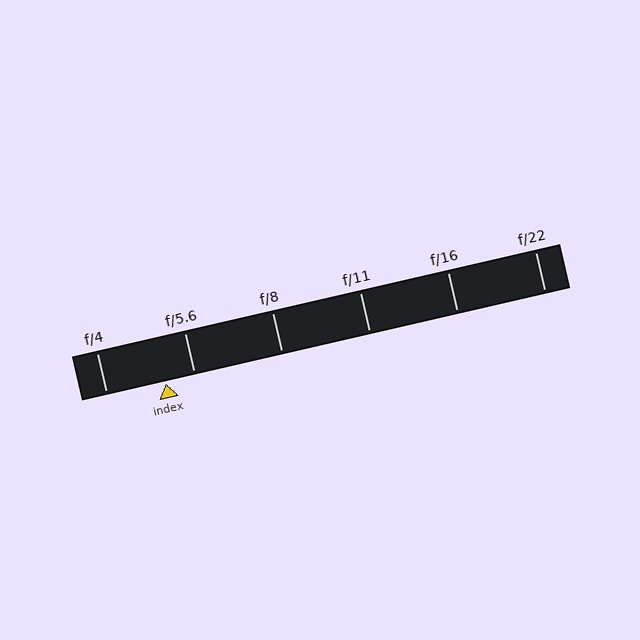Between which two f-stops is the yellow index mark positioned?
The index mark is between f/4 and f/5.6.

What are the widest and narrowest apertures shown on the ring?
The widest aperture shown is f/4 and the narrowest is f/22.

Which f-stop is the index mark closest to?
The index mark is closest to f/5.6.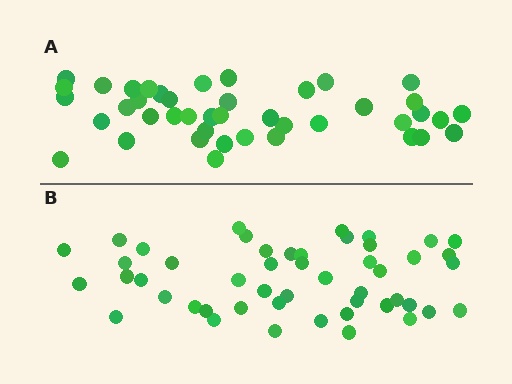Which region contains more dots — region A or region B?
Region B (the bottom region) has more dots.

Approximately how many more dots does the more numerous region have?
Region B has roughly 8 or so more dots than region A.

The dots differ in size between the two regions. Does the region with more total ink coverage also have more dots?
No. Region A has more total ink coverage because its dots are larger, but region B actually contains more individual dots. Total area can be misleading — the number of items is what matters here.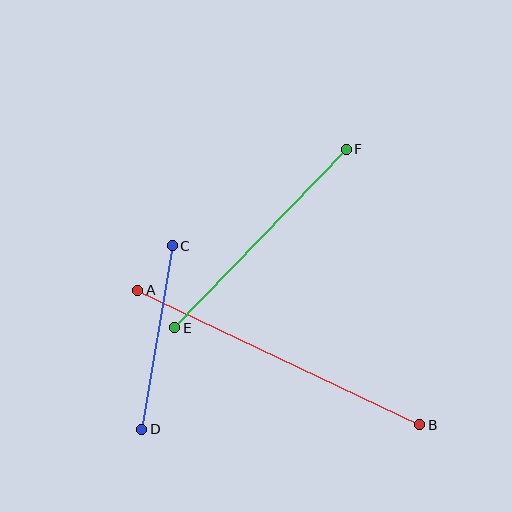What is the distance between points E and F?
The distance is approximately 248 pixels.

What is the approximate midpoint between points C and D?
The midpoint is at approximately (157, 338) pixels.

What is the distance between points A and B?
The distance is approximately 313 pixels.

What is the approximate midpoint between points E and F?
The midpoint is at approximately (260, 238) pixels.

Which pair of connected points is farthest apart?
Points A and B are farthest apart.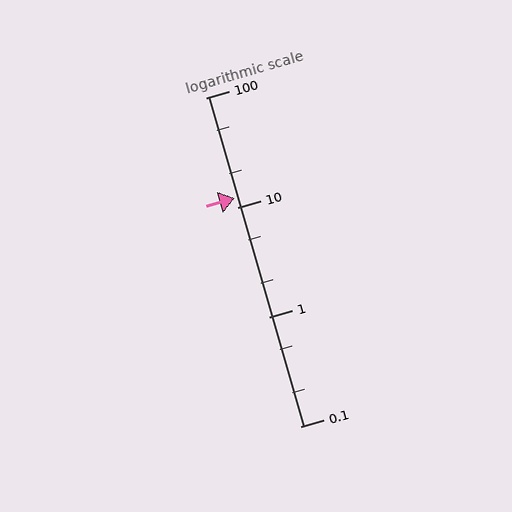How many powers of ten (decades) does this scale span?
The scale spans 3 decades, from 0.1 to 100.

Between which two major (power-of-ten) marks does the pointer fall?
The pointer is between 10 and 100.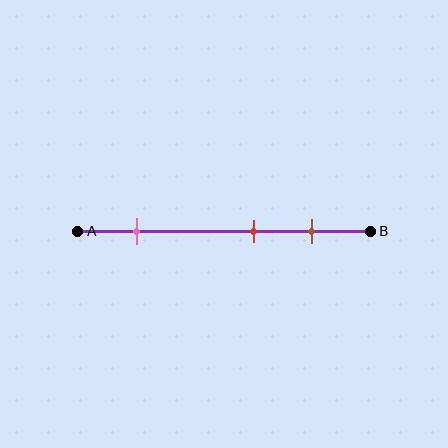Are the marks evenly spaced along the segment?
No, the marks are not evenly spaced.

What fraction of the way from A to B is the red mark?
The red mark is approximately 60% (0.6) of the way from A to B.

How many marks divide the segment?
There are 3 marks dividing the segment.